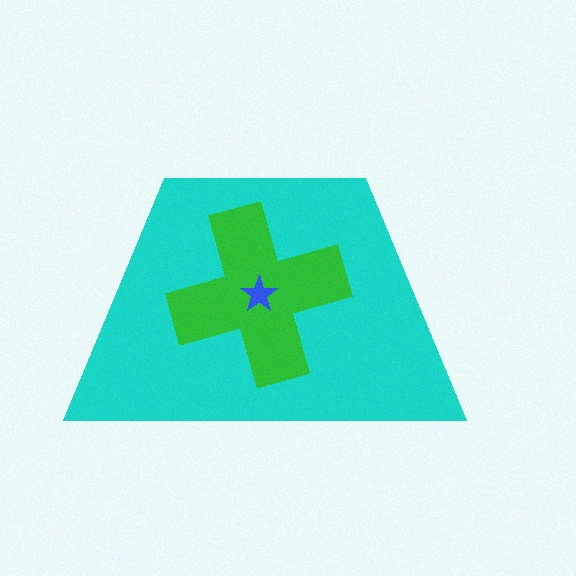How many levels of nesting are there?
3.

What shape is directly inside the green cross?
The blue star.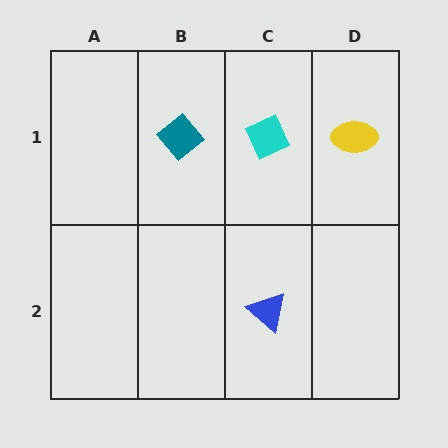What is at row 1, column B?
A teal diamond.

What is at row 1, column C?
A cyan diamond.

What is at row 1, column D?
A yellow ellipse.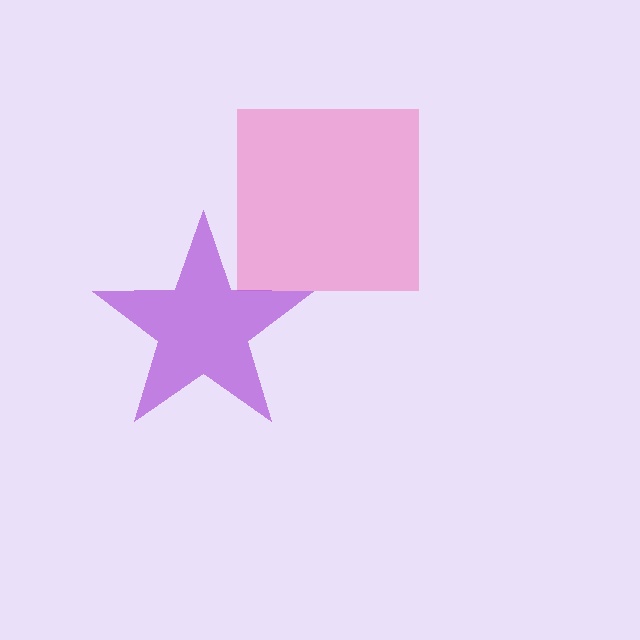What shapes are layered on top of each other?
The layered shapes are: a pink square, a purple star.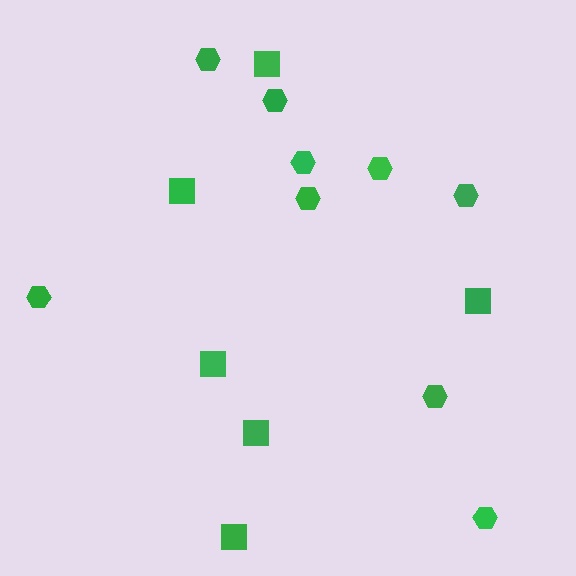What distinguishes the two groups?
There are 2 groups: one group of squares (6) and one group of hexagons (9).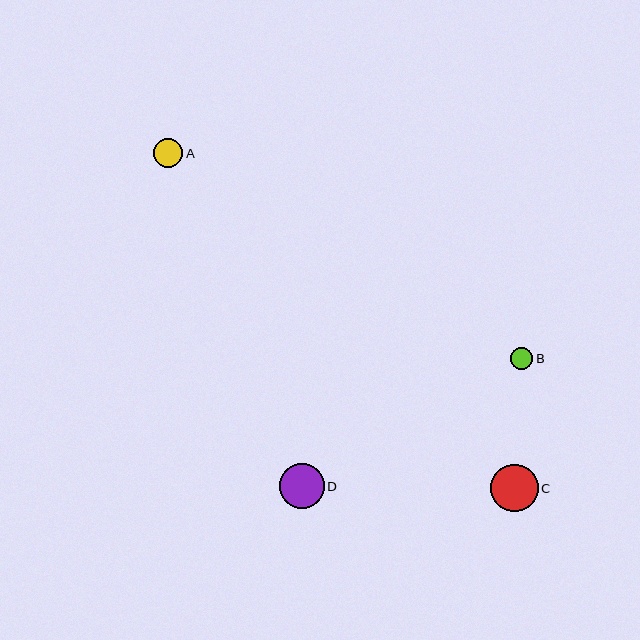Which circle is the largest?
Circle C is the largest with a size of approximately 48 pixels.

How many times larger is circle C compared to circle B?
Circle C is approximately 2.2 times the size of circle B.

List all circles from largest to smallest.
From largest to smallest: C, D, A, B.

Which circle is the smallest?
Circle B is the smallest with a size of approximately 22 pixels.